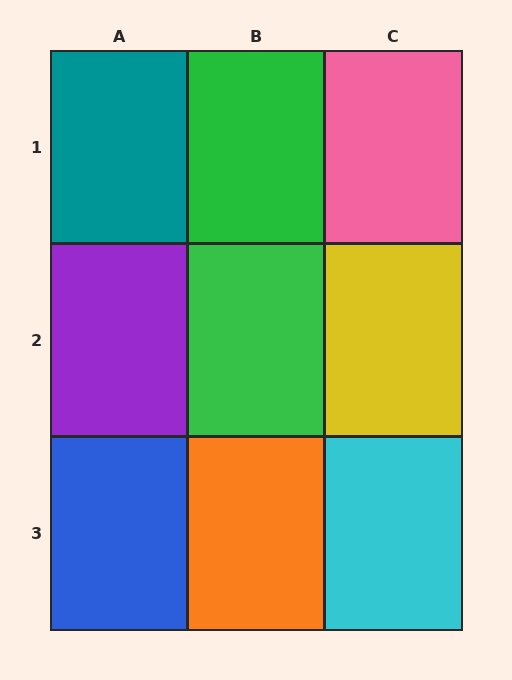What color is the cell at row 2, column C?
Yellow.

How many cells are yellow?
1 cell is yellow.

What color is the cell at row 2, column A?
Purple.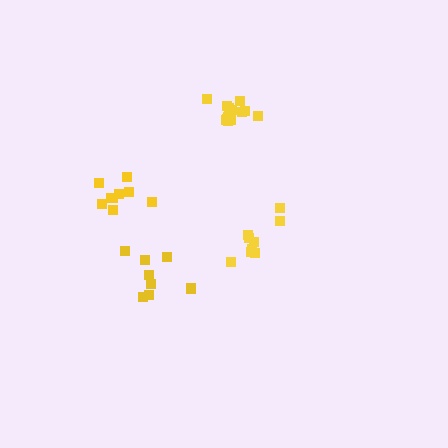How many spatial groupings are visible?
There are 4 spatial groupings.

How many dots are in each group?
Group 1: 9 dots, Group 2: 9 dots, Group 3: 14 dots, Group 4: 8 dots (40 total).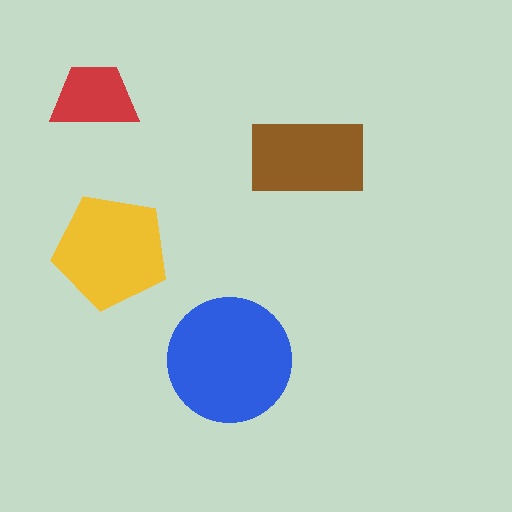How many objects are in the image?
There are 4 objects in the image.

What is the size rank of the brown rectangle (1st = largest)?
3rd.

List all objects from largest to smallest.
The blue circle, the yellow pentagon, the brown rectangle, the red trapezoid.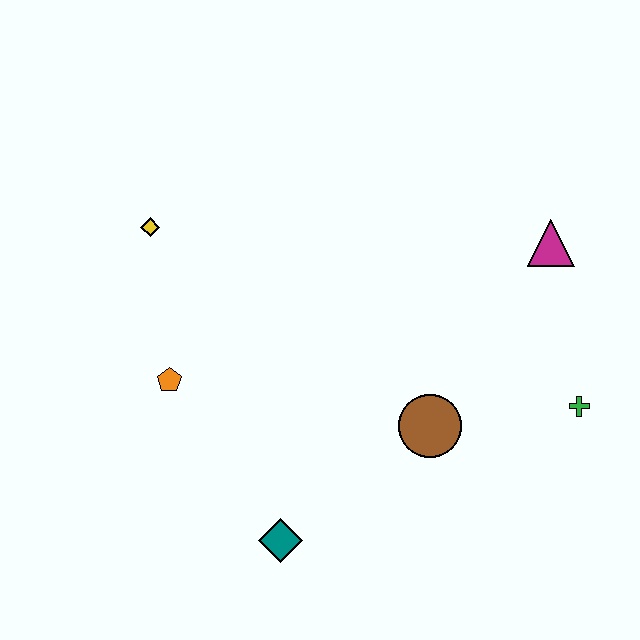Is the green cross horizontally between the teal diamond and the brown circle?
No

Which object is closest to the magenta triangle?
The green cross is closest to the magenta triangle.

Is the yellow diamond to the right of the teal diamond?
No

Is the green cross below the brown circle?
No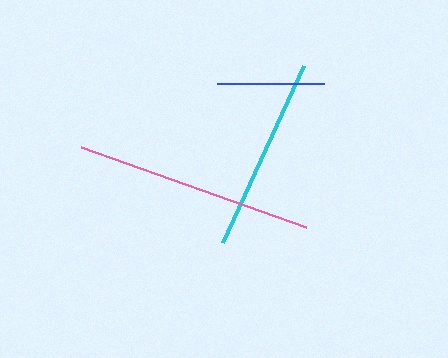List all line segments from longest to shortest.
From longest to shortest: pink, cyan, blue.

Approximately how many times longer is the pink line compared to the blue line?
The pink line is approximately 2.2 times the length of the blue line.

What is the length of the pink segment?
The pink segment is approximately 239 pixels long.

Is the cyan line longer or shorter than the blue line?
The cyan line is longer than the blue line.